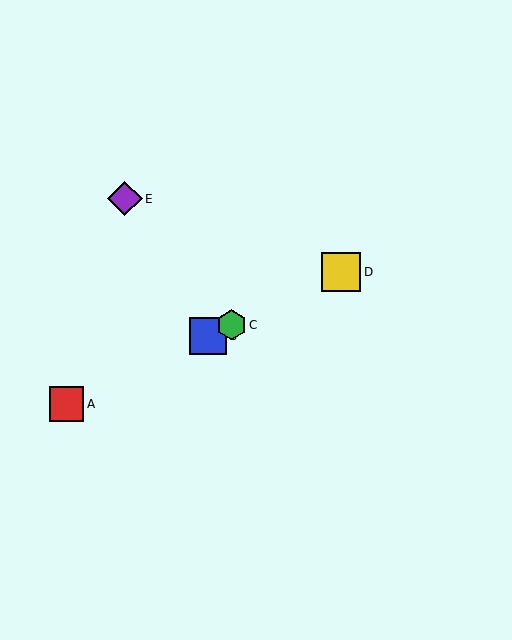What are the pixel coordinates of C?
Object C is at (231, 325).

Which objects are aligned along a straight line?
Objects A, B, C, D are aligned along a straight line.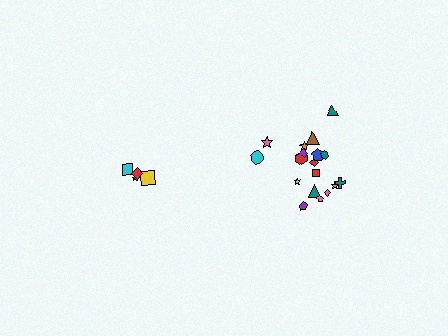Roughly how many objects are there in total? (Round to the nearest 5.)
Roughly 20 objects in total.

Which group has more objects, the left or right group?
The right group.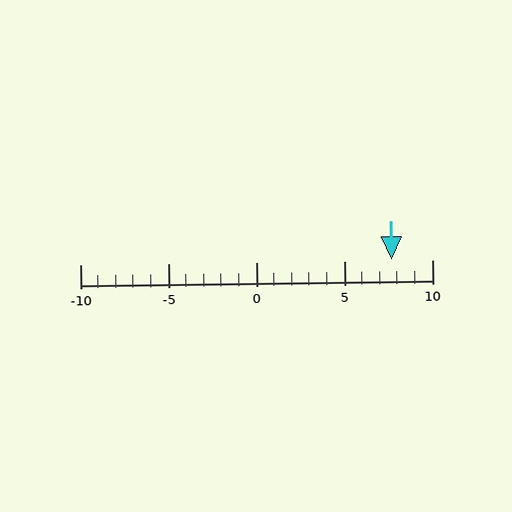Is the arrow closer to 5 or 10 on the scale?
The arrow is closer to 10.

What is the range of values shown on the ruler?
The ruler shows values from -10 to 10.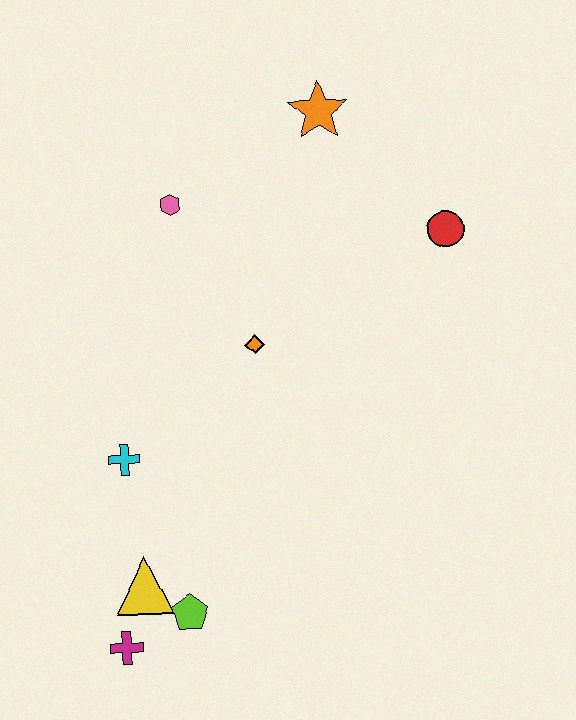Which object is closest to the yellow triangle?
The lime pentagon is closest to the yellow triangle.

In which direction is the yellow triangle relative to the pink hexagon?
The yellow triangle is below the pink hexagon.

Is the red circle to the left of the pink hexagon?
No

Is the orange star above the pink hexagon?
Yes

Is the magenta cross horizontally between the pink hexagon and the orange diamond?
No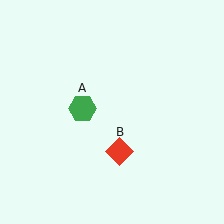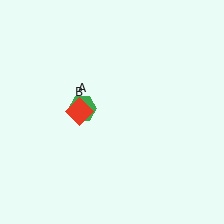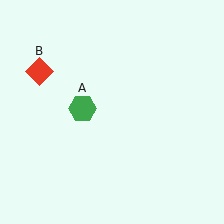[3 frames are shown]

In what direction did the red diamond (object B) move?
The red diamond (object B) moved up and to the left.